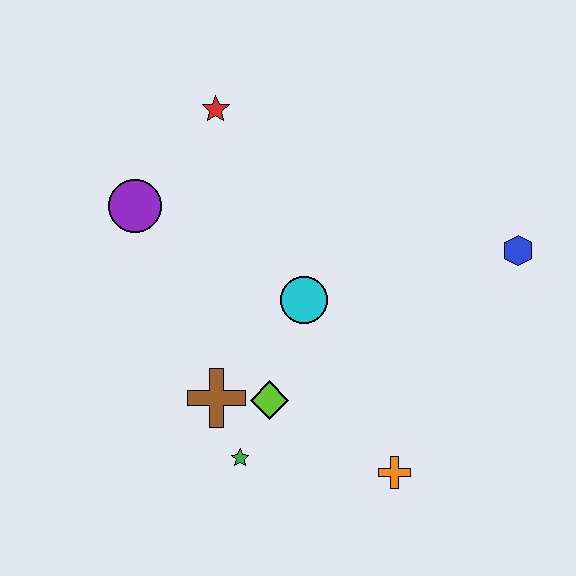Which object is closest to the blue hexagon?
The cyan circle is closest to the blue hexagon.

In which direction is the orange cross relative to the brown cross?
The orange cross is to the right of the brown cross.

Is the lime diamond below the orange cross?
No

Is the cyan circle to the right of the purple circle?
Yes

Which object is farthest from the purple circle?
The blue hexagon is farthest from the purple circle.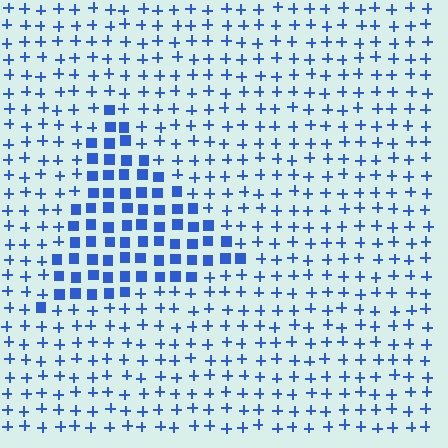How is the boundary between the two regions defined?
The boundary is defined by a change in element shape: squares inside vs. plus signs outside. All elements share the same color and spacing.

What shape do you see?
I see a triangle.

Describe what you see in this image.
The image is filled with small blue elements arranged in a uniform grid. A triangle-shaped region contains squares, while the surrounding area contains plus signs. The boundary is defined purely by the change in element shape.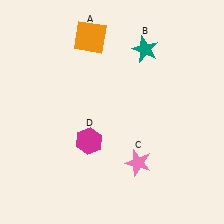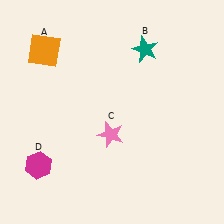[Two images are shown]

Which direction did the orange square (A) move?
The orange square (A) moved left.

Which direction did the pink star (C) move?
The pink star (C) moved up.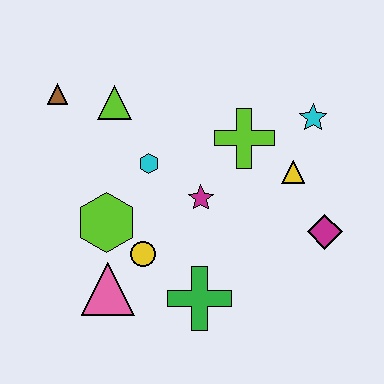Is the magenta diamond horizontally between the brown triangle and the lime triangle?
No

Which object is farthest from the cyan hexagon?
The magenta diamond is farthest from the cyan hexagon.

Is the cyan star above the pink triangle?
Yes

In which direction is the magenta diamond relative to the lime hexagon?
The magenta diamond is to the right of the lime hexagon.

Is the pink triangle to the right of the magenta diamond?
No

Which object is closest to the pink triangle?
The yellow circle is closest to the pink triangle.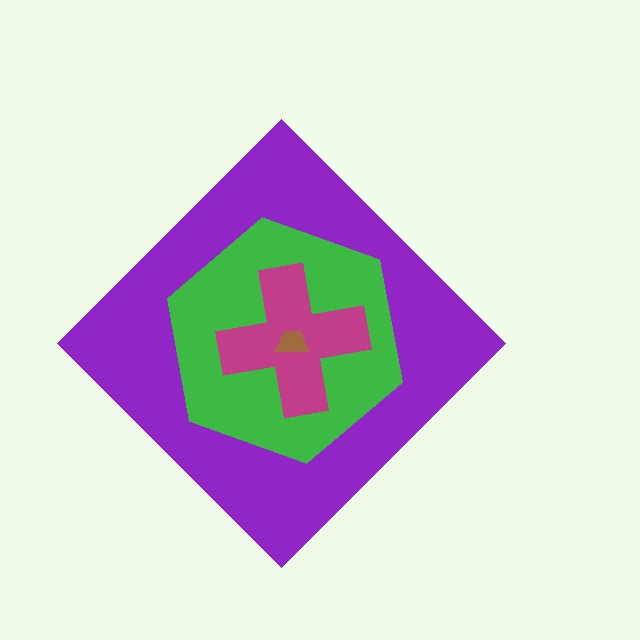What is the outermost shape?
The purple diamond.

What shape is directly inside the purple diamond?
The green hexagon.